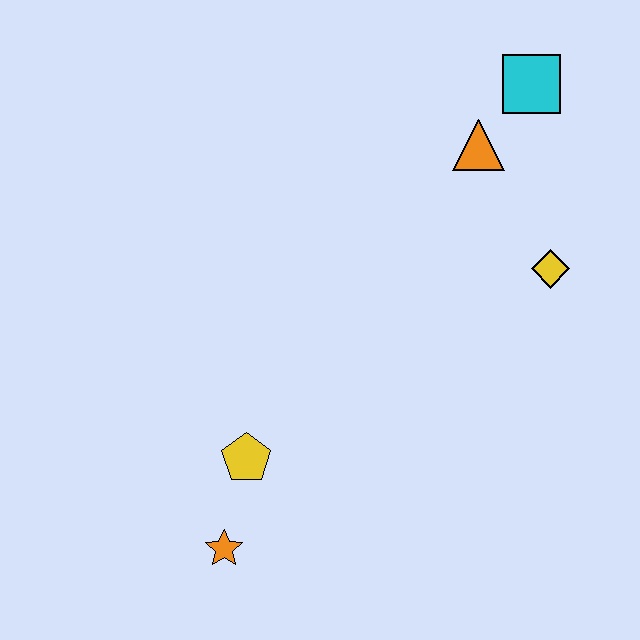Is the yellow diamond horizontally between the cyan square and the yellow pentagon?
No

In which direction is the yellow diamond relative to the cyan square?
The yellow diamond is below the cyan square.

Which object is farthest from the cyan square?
The orange star is farthest from the cyan square.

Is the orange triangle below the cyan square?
Yes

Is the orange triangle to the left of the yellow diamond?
Yes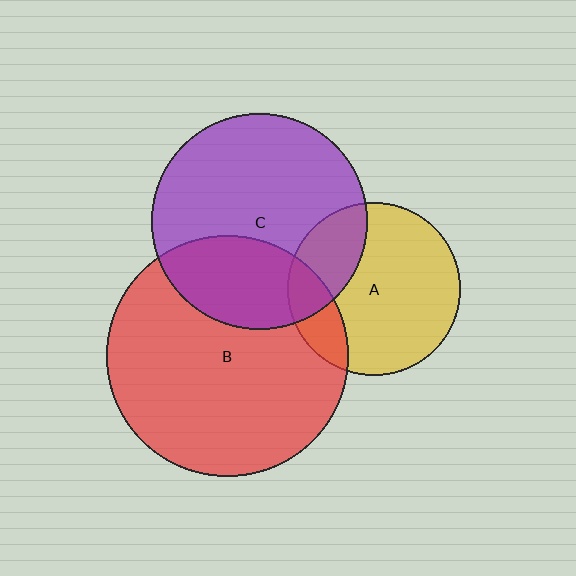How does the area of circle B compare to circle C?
Approximately 1.2 times.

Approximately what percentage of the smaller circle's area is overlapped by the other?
Approximately 15%.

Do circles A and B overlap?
Yes.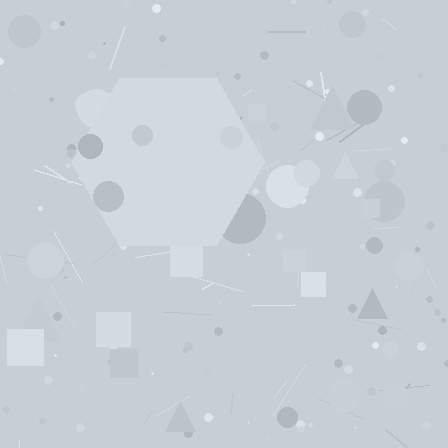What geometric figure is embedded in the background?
A hexagon is embedded in the background.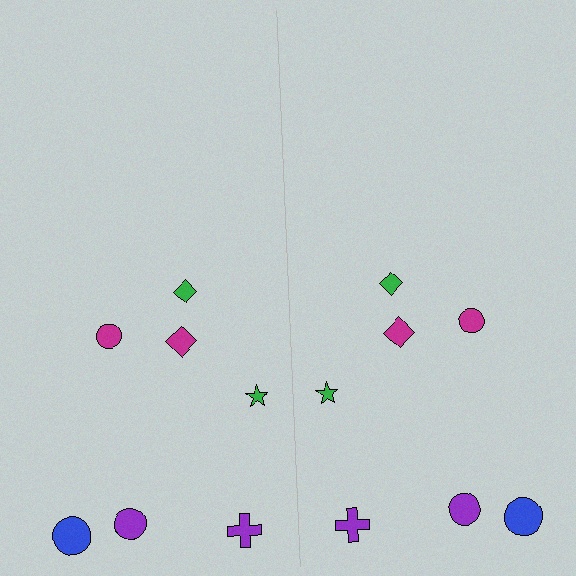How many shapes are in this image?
There are 14 shapes in this image.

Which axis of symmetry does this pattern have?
The pattern has a vertical axis of symmetry running through the center of the image.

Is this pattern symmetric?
Yes, this pattern has bilateral (reflection) symmetry.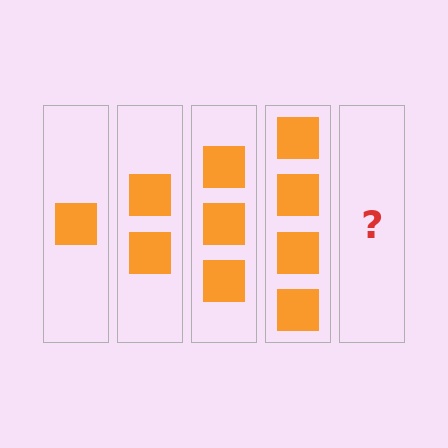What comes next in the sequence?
The next element should be 5 squares.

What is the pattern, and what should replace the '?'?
The pattern is that each step adds one more square. The '?' should be 5 squares.